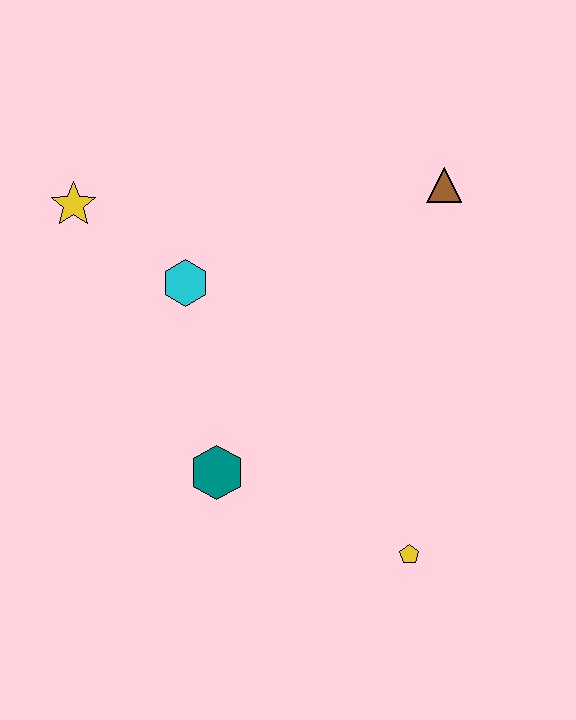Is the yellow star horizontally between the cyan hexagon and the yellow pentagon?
No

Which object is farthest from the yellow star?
The yellow pentagon is farthest from the yellow star.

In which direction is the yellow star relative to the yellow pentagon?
The yellow star is above the yellow pentagon.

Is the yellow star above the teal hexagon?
Yes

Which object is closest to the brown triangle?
The cyan hexagon is closest to the brown triangle.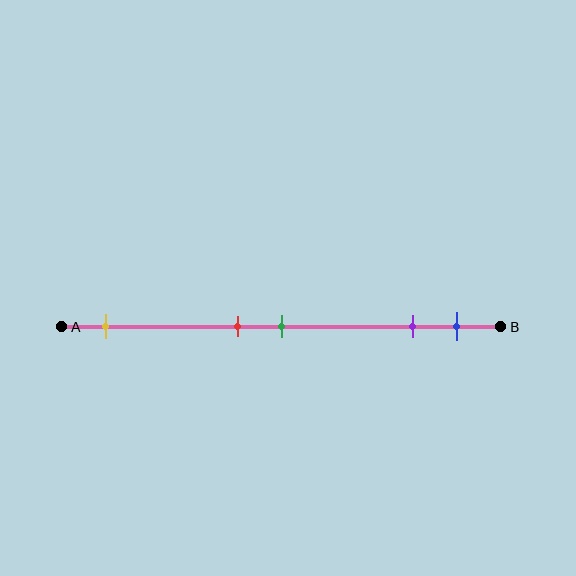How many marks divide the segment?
There are 5 marks dividing the segment.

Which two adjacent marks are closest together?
The red and green marks are the closest adjacent pair.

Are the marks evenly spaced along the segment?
No, the marks are not evenly spaced.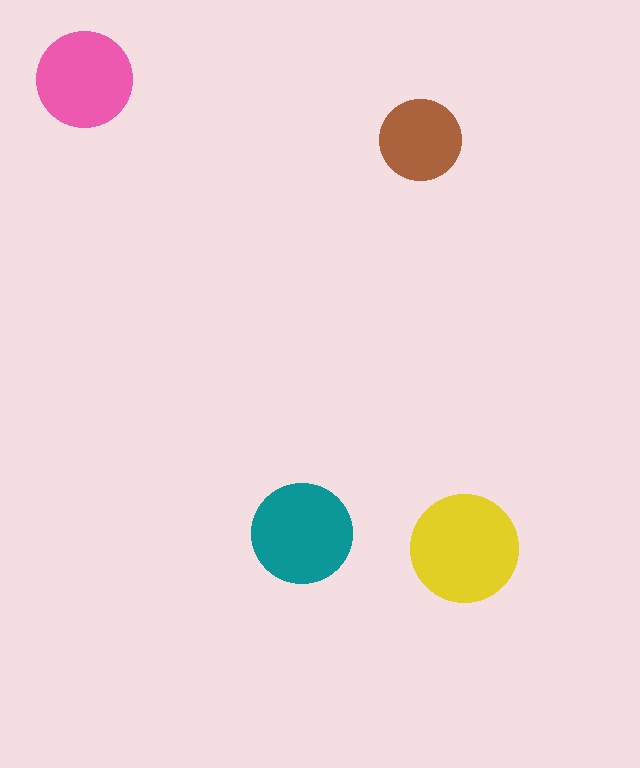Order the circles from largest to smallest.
the yellow one, the teal one, the pink one, the brown one.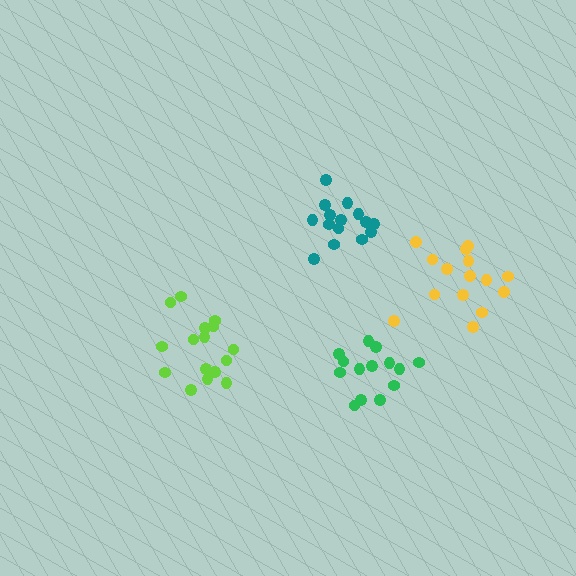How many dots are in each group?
Group 1: 15 dots, Group 2: 14 dots, Group 3: 16 dots, Group 4: 15 dots (60 total).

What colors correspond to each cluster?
The clusters are colored: yellow, green, lime, teal.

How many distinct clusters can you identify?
There are 4 distinct clusters.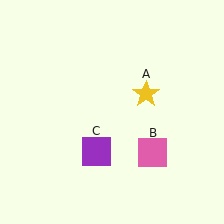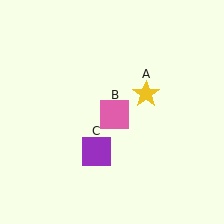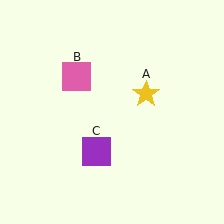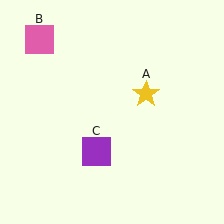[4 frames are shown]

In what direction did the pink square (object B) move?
The pink square (object B) moved up and to the left.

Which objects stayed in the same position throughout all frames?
Yellow star (object A) and purple square (object C) remained stationary.